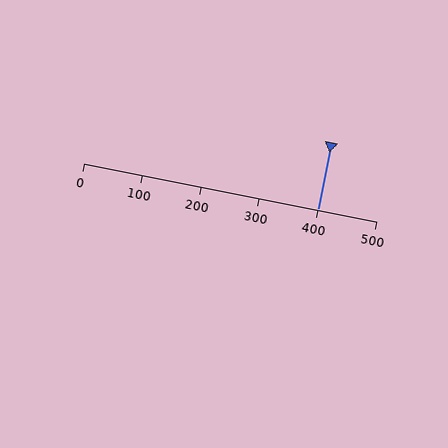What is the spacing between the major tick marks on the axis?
The major ticks are spaced 100 apart.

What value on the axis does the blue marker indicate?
The marker indicates approximately 400.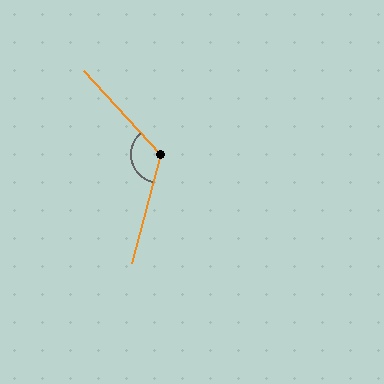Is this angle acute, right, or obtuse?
It is obtuse.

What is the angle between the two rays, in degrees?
Approximately 123 degrees.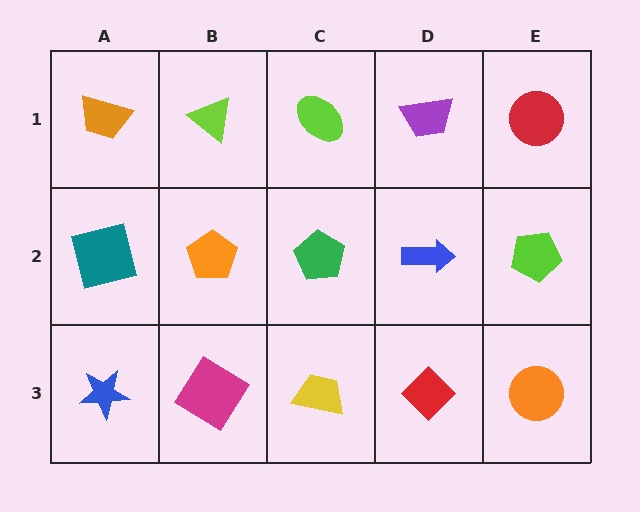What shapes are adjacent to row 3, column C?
A green pentagon (row 2, column C), a magenta diamond (row 3, column B), a red diamond (row 3, column D).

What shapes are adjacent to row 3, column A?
A teal square (row 2, column A), a magenta diamond (row 3, column B).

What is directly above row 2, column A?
An orange trapezoid.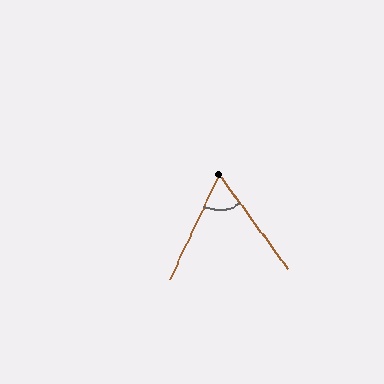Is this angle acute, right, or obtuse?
It is acute.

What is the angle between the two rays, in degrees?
Approximately 61 degrees.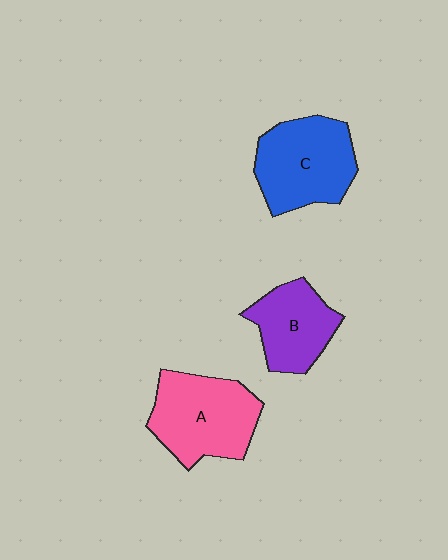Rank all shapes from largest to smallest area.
From largest to smallest: A (pink), C (blue), B (purple).